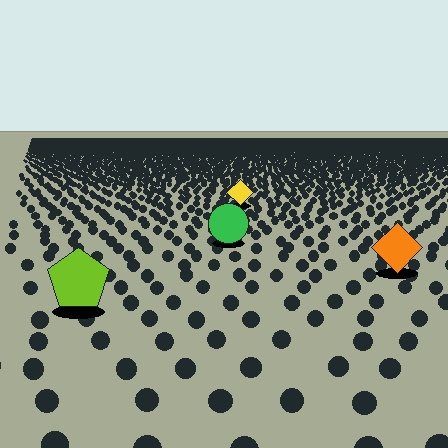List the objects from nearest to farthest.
From nearest to farthest: the lime pentagon, the orange diamond, the green circle, the yellow diamond.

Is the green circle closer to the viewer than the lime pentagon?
No. The lime pentagon is closer — you can tell from the texture gradient: the ground texture is coarser near it.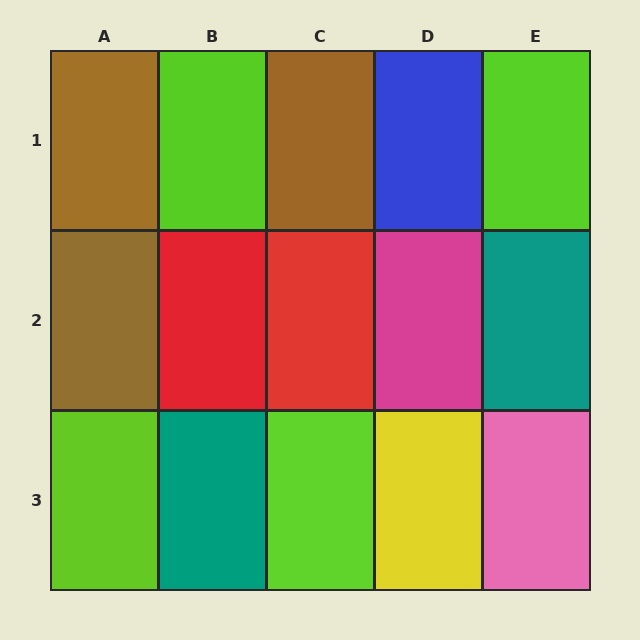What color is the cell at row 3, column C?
Lime.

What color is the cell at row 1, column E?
Lime.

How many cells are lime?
4 cells are lime.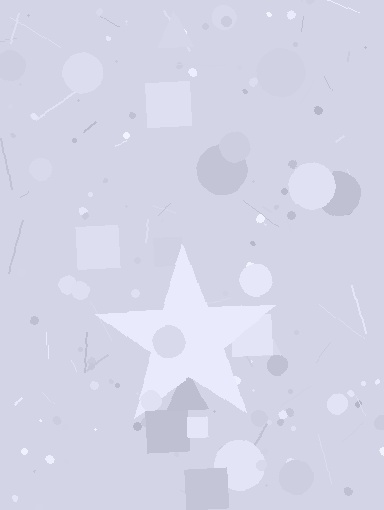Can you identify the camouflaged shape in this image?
The camouflaged shape is a star.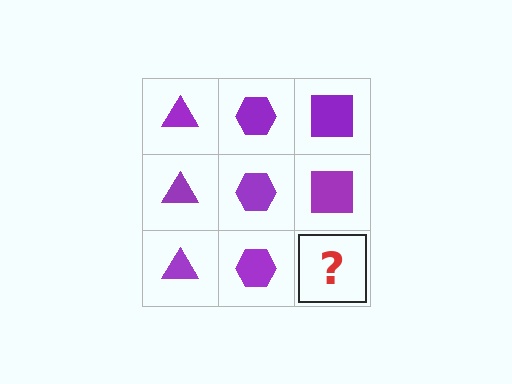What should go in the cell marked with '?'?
The missing cell should contain a purple square.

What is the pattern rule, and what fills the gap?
The rule is that each column has a consistent shape. The gap should be filled with a purple square.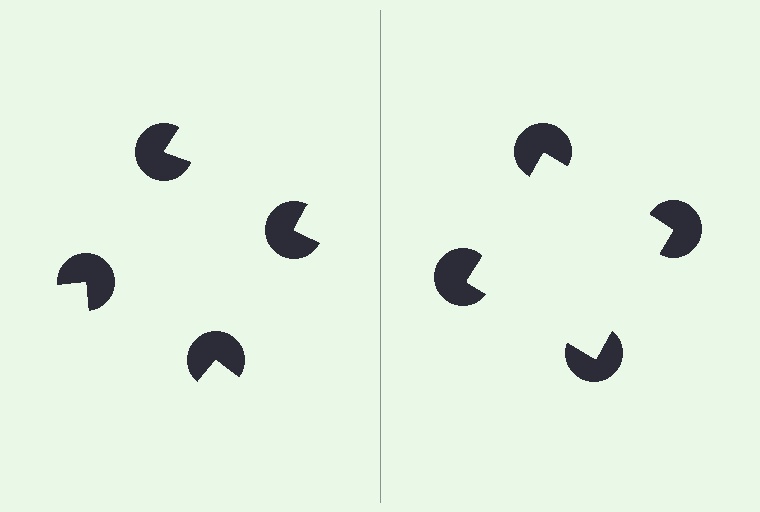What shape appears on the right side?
An illusory square.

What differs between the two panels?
The pac-man discs are positioned identically on both sides; only the wedge orientations differ. On the right they align to a square; on the left they are misaligned.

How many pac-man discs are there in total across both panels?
8 — 4 on each side.